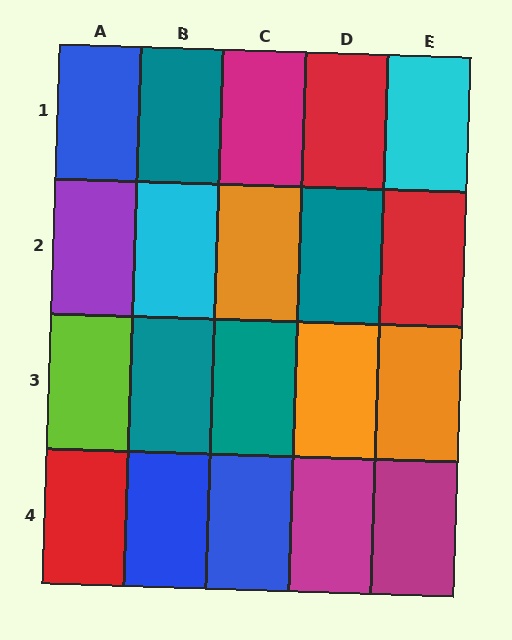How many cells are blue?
3 cells are blue.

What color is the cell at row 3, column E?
Orange.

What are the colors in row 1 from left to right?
Blue, teal, magenta, red, cyan.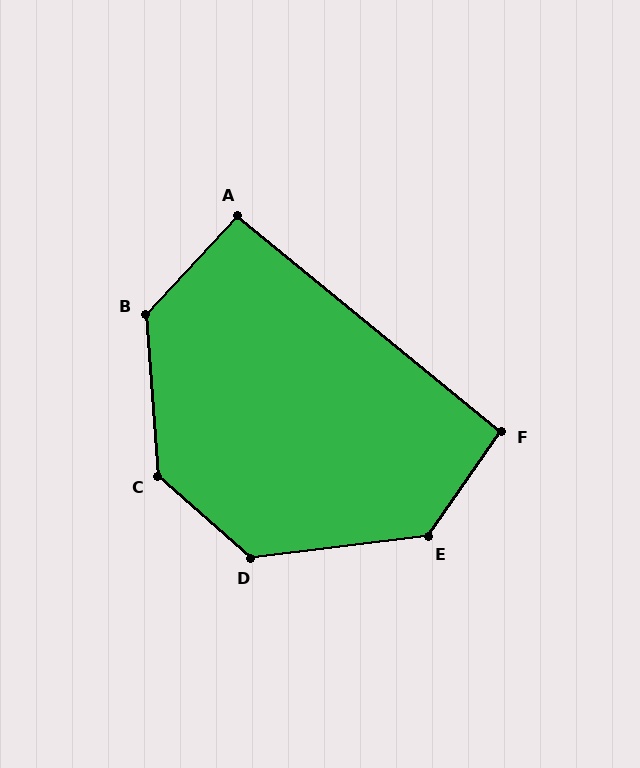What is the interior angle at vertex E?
Approximately 132 degrees (obtuse).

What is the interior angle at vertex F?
Approximately 95 degrees (approximately right).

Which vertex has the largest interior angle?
C, at approximately 135 degrees.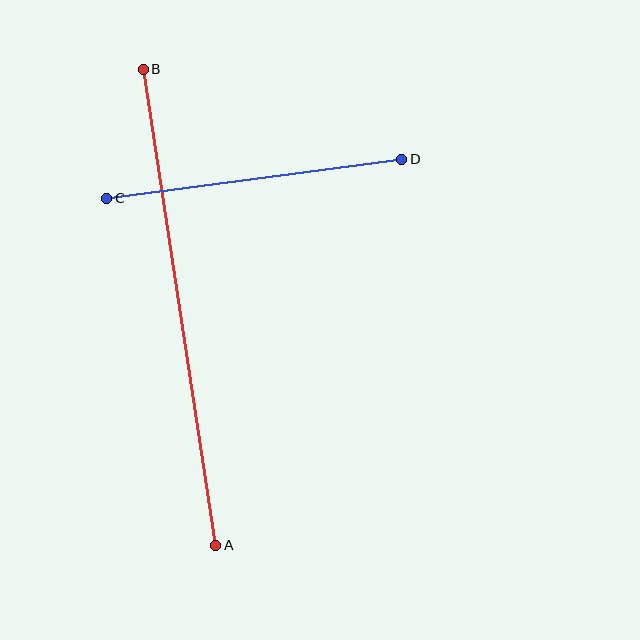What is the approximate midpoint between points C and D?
The midpoint is at approximately (254, 179) pixels.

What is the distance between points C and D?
The distance is approximately 297 pixels.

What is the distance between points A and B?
The distance is approximately 482 pixels.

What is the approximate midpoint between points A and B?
The midpoint is at approximately (180, 307) pixels.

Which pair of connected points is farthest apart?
Points A and B are farthest apart.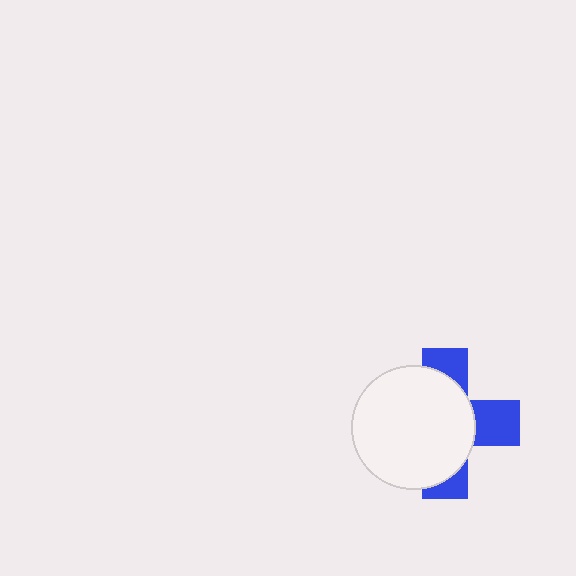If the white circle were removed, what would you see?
You would see the complete blue cross.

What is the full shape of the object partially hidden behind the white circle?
The partially hidden object is a blue cross.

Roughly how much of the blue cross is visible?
A small part of it is visible (roughly 36%).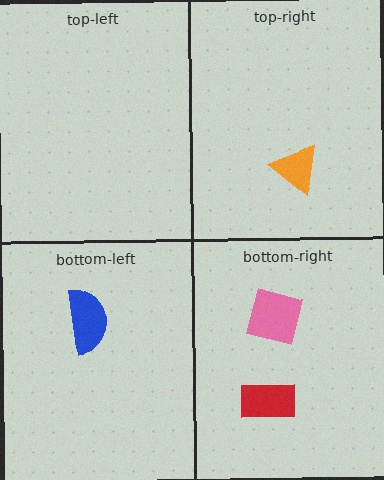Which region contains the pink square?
The bottom-right region.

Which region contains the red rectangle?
The bottom-right region.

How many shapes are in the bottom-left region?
1.